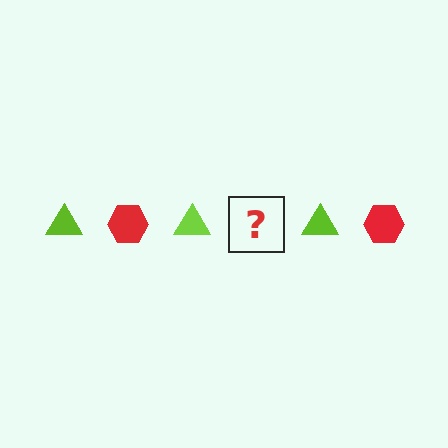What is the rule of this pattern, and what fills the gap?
The rule is that the pattern alternates between lime triangle and red hexagon. The gap should be filled with a red hexagon.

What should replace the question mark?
The question mark should be replaced with a red hexagon.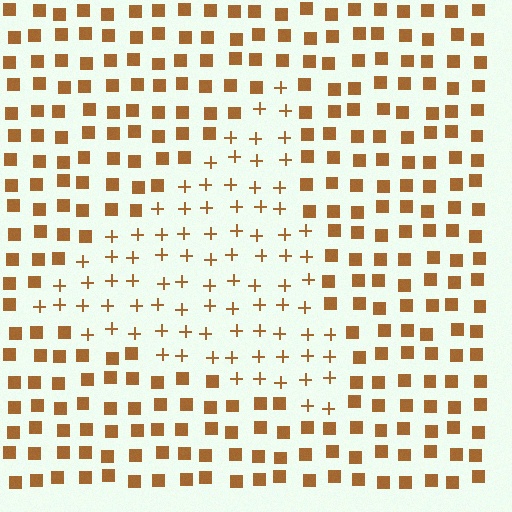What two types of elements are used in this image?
The image uses plus signs inside the triangle region and squares outside it.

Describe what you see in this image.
The image is filled with small brown elements arranged in a uniform grid. A triangle-shaped region contains plus signs, while the surrounding area contains squares. The boundary is defined purely by the change in element shape.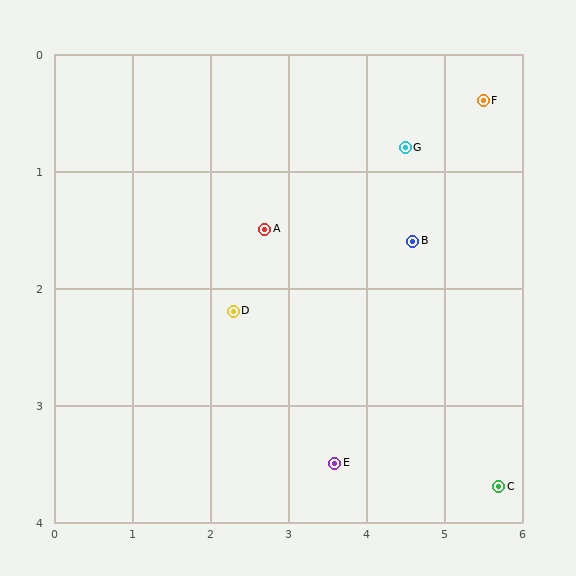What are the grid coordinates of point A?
Point A is at approximately (2.7, 1.5).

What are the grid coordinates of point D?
Point D is at approximately (2.3, 2.2).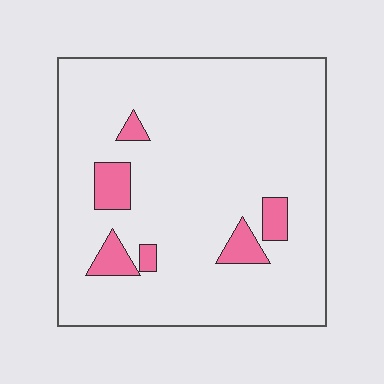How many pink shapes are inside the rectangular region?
6.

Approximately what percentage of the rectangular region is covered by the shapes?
Approximately 10%.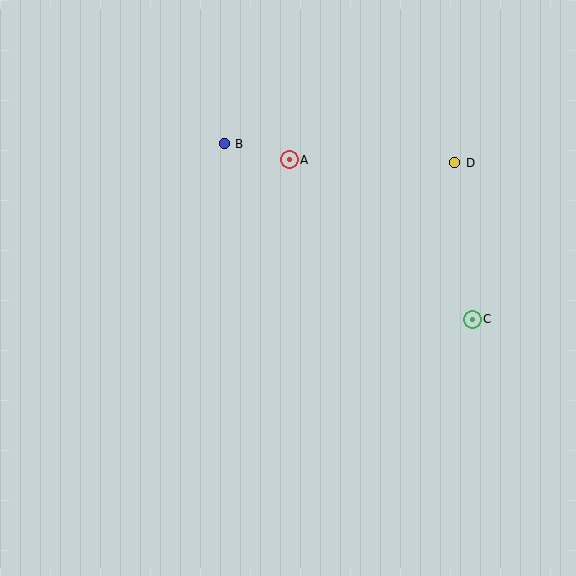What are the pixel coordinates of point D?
Point D is at (455, 163).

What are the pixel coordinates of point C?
Point C is at (472, 319).